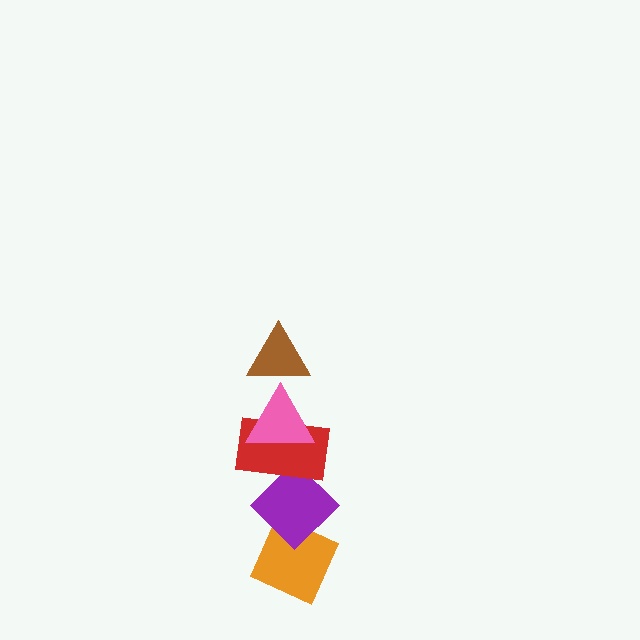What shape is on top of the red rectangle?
The pink triangle is on top of the red rectangle.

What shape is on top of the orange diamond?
The purple diamond is on top of the orange diamond.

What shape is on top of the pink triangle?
The brown triangle is on top of the pink triangle.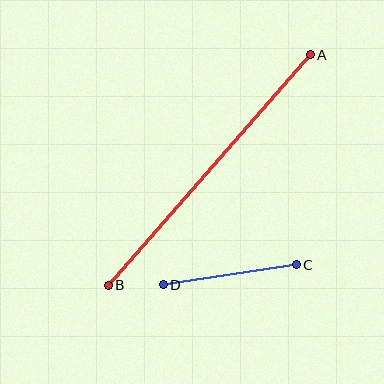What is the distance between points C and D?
The distance is approximately 135 pixels.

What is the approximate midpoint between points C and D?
The midpoint is at approximately (230, 275) pixels.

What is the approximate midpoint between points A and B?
The midpoint is at approximately (209, 170) pixels.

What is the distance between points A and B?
The distance is approximately 306 pixels.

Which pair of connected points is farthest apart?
Points A and B are farthest apart.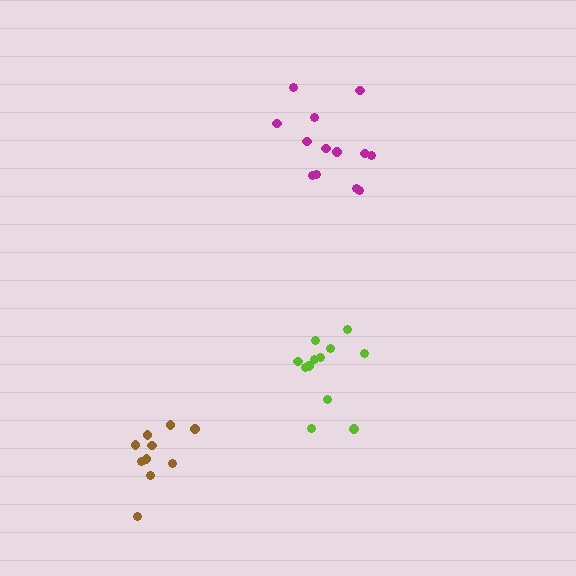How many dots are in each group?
Group 1: 12 dots, Group 2: 13 dots, Group 3: 10 dots (35 total).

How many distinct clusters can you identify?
There are 3 distinct clusters.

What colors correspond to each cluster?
The clusters are colored: lime, magenta, brown.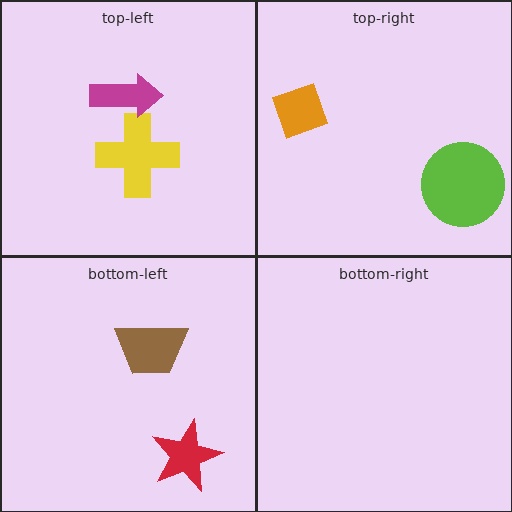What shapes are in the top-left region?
The yellow cross, the magenta arrow.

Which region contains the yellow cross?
The top-left region.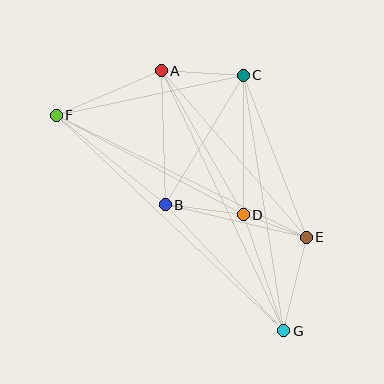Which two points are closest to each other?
Points D and E are closest to each other.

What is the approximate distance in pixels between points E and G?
The distance between E and G is approximately 96 pixels.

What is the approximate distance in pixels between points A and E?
The distance between A and E is approximately 221 pixels.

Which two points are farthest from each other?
Points F and G are farthest from each other.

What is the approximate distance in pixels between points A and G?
The distance between A and G is approximately 287 pixels.